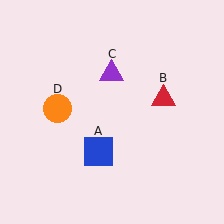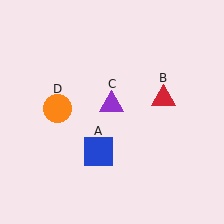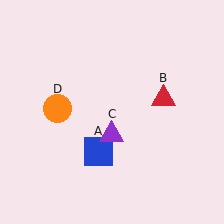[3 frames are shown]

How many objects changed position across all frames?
1 object changed position: purple triangle (object C).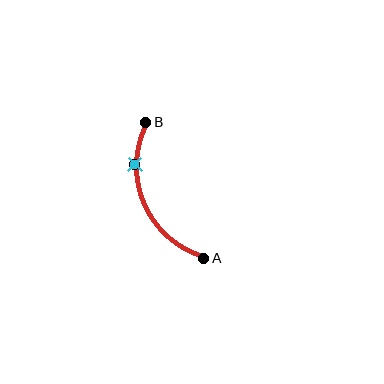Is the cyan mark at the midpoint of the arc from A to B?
No. The cyan mark lies on the arc but is closer to endpoint B. The arc midpoint would be at the point on the curve equidistant along the arc from both A and B.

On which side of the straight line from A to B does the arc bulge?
The arc bulges to the left of the straight line connecting A and B.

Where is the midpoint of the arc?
The arc midpoint is the point on the curve farthest from the straight line joining A and B. It sits to the left of that line.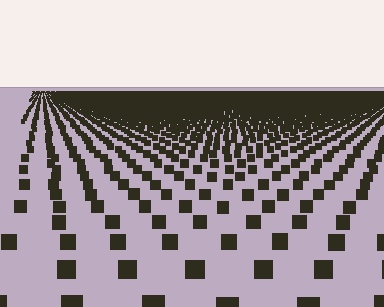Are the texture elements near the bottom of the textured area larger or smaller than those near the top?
Larger. Near the bottom, elements are closer to the viewer and appear at a bigger on-screen size.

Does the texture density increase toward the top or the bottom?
Density increases toward the top.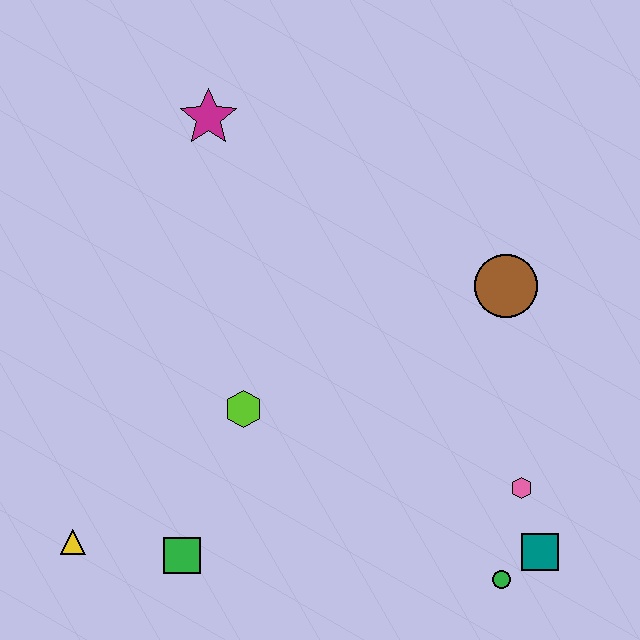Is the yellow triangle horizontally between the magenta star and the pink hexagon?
No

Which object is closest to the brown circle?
The pink hexagon is closest to the brown circle.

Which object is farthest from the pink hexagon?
The magenta star is farthest from the pink hexagon.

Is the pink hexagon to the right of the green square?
Yes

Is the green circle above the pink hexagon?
No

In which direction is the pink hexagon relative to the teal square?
The pink hexagon is above the teal square.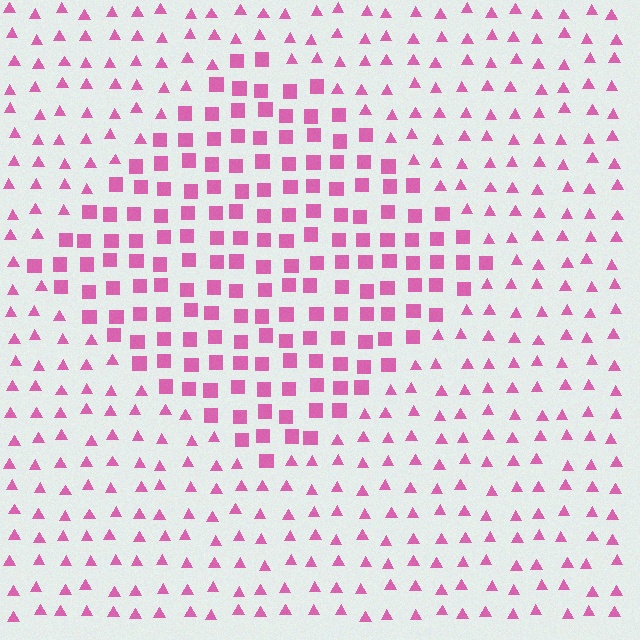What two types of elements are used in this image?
The image uses squares inside the diamond region and triangles outside it.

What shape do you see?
I see a diamond.